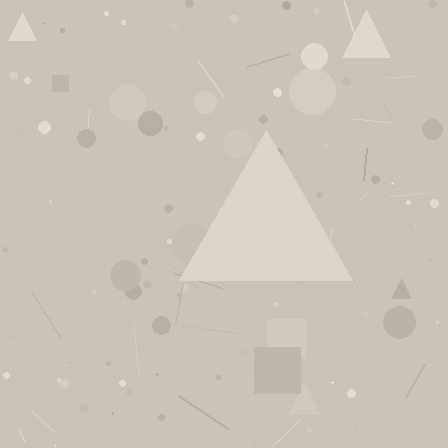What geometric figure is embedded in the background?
A triangle is embedded in the background.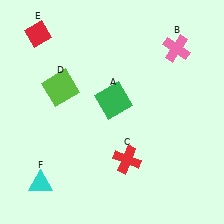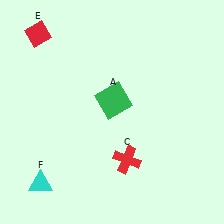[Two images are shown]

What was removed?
The lime square (D), the pink cross (B) were removed in Image 2.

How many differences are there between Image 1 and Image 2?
There are 2 differences between the two images.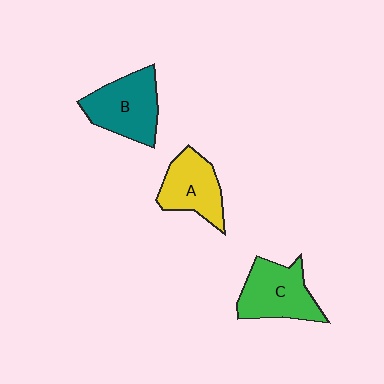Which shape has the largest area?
Shape B (teal).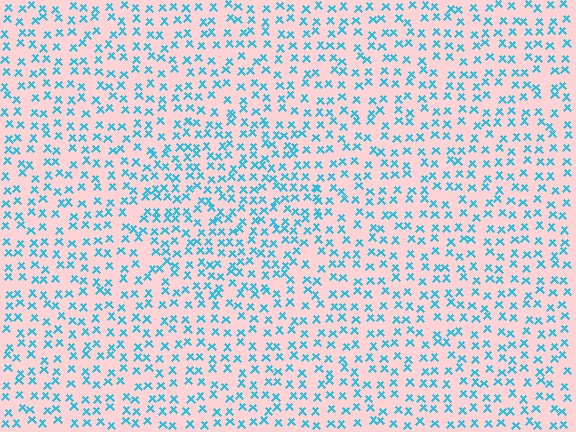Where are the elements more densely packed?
The elements are more densely packed inside the circle boundary.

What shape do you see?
I see a circle.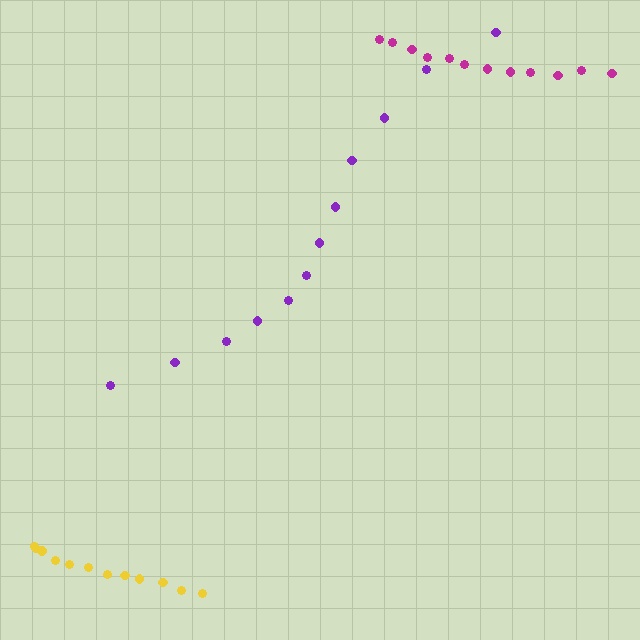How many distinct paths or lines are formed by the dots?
There are 3 distinct paths.